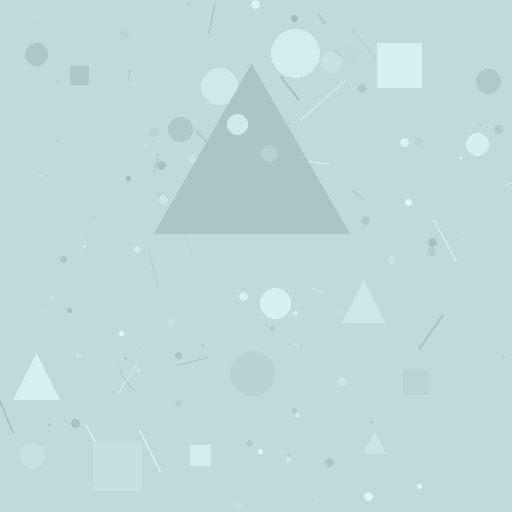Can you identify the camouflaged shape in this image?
The camouflaged shape is a triangle.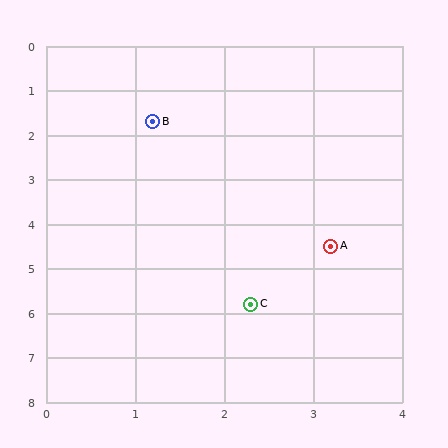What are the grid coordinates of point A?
Point A is at approximately (3.2, 4.5).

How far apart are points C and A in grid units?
Points C and A are about 1.6 grid units apart.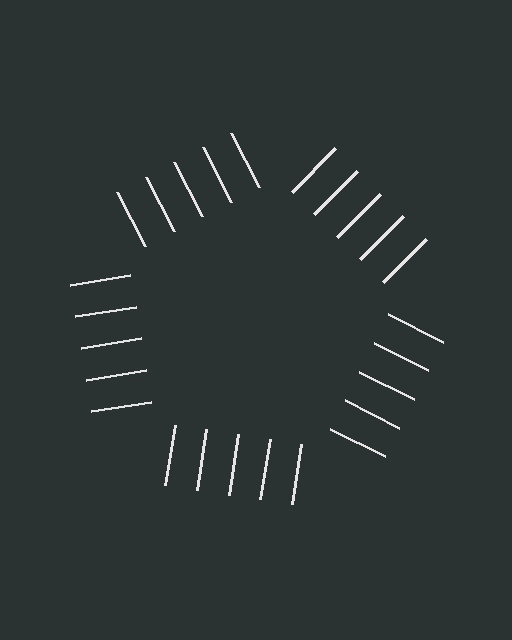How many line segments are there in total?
25 — 5 along each of the 5 edges.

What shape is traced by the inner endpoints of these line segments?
An illusory pentagon — the line segments terminate on its edges but no continuous stroke is drawn.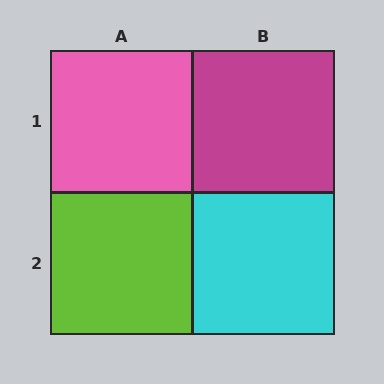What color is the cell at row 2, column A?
Lime.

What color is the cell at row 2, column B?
Cyan.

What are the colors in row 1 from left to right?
Pink, magenta.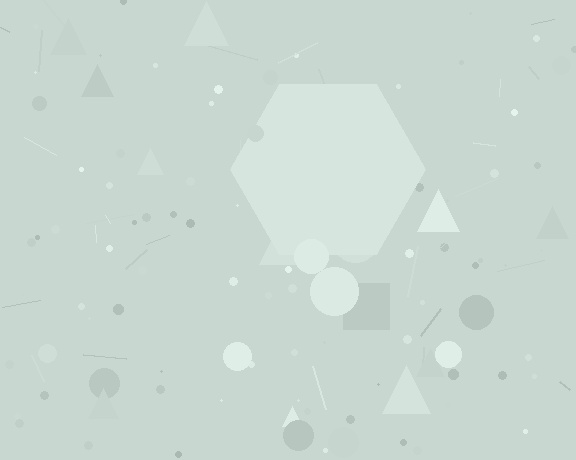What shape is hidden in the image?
A hexagon is hidden in the image.